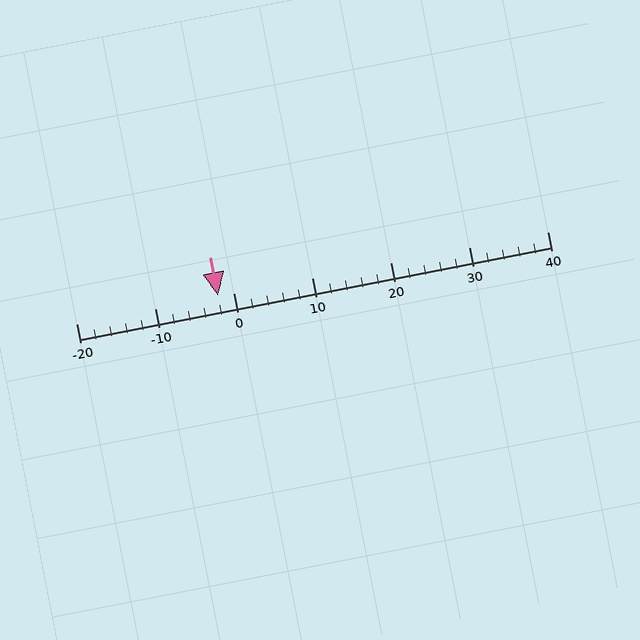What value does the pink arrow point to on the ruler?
The pink arrow points to approximately -2.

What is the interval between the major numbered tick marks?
The major tick marks are spaced 10 units apart.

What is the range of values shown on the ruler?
The ruler shows values from -20 to 40.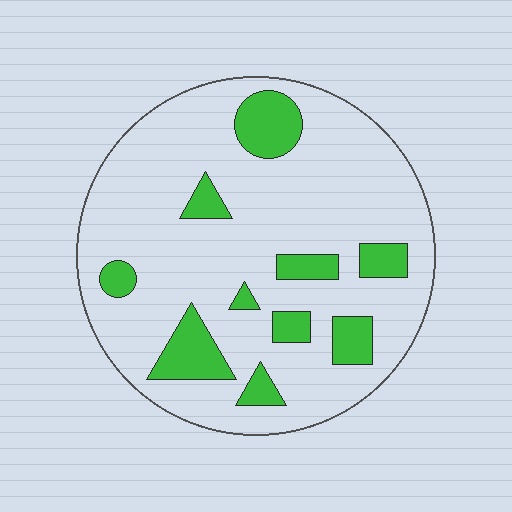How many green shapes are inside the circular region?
10.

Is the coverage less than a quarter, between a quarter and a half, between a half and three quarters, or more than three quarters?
Less than a quarter.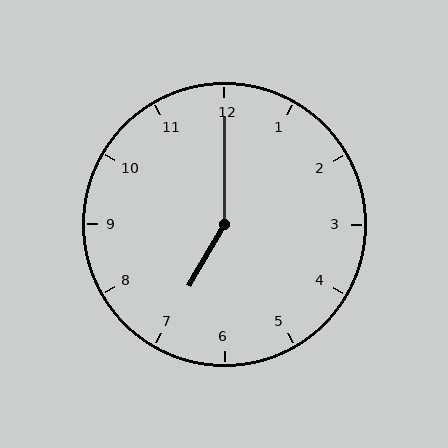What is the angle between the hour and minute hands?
Approximately 150 degrees.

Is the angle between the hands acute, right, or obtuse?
It is obtuse.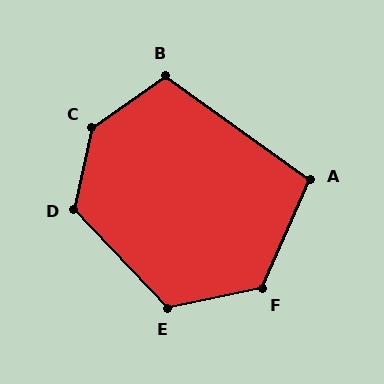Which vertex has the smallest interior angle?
A, at approximately 102 degrees.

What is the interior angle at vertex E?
Approximately 121 degrees (obtuse).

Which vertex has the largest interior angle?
C, at approximately 137 degrees.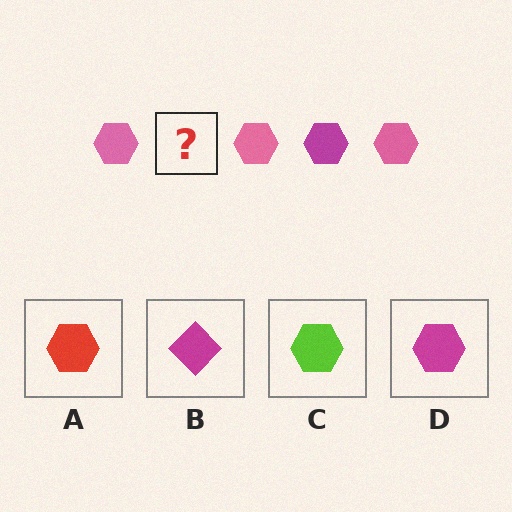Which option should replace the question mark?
Option D.